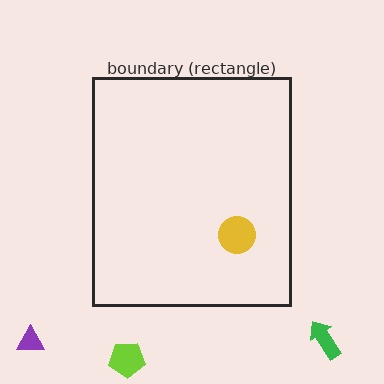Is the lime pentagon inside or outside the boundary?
Outside.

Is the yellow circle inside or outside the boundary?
Inside.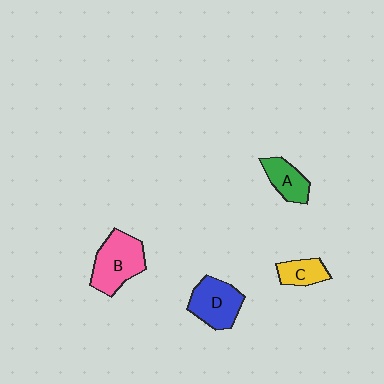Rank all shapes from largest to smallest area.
From largest to smallest: B (pink), D (blue), A (green), C (yellow).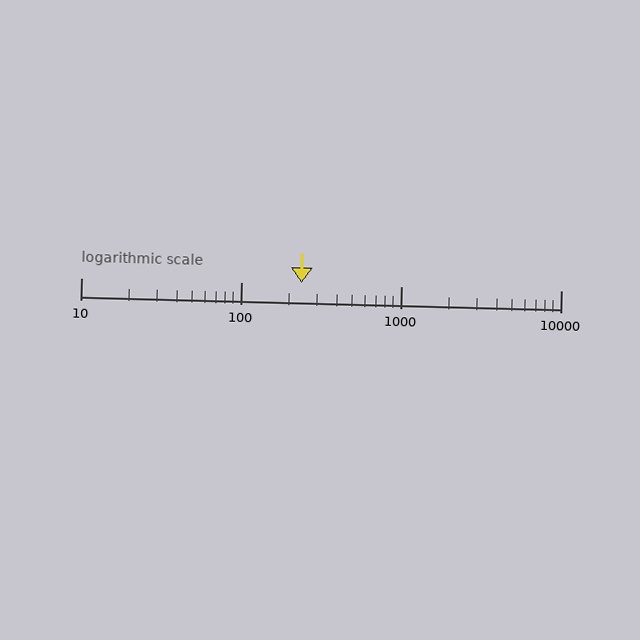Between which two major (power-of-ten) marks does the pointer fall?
The pointer is between 100 and 1000.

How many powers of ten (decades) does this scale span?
The scale spans 3 decades, from 10 to 10000.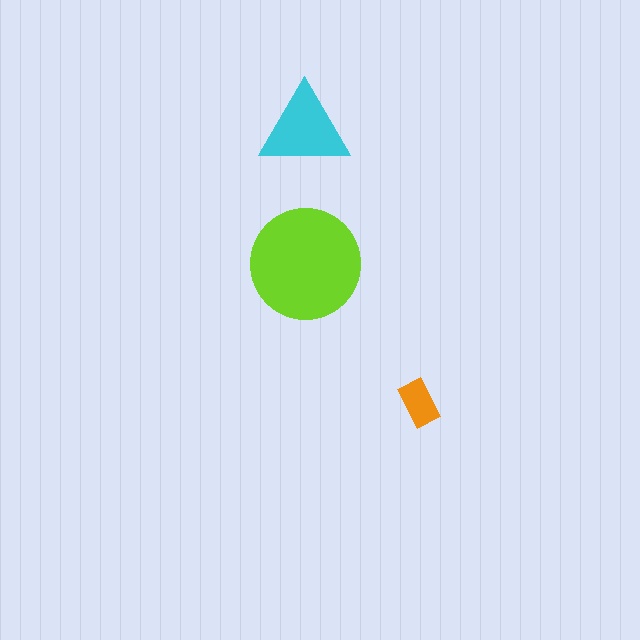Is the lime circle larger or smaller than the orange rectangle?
Larger.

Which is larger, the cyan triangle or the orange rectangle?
The cyan triangle.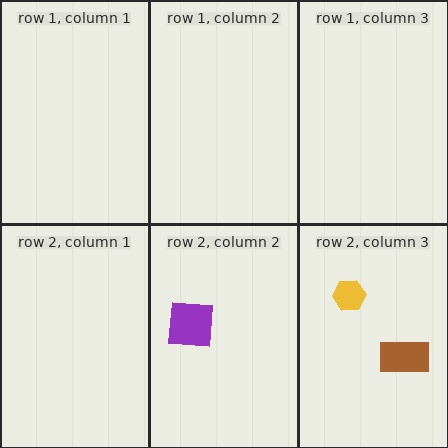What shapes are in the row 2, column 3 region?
The brown rectangle, the yellow hexagon.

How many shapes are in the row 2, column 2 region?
1.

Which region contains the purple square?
The row 2, column 2 region.